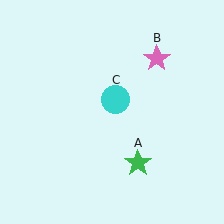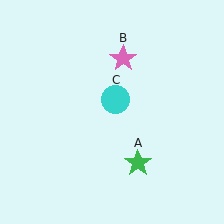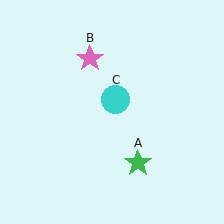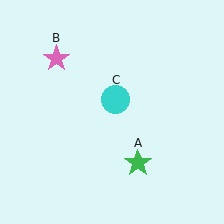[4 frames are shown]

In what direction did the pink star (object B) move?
The pink star (object B) moved left.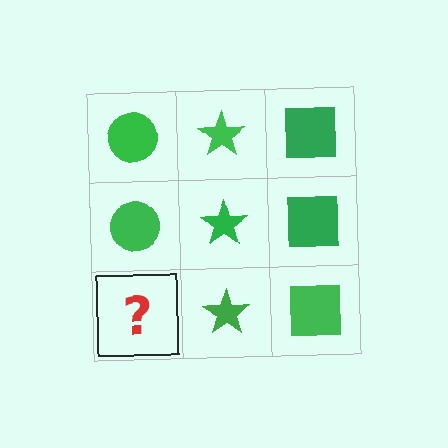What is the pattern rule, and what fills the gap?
The rule is that each column has a consistent shape. The gap should be filled with a green circle.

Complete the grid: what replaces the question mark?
The question mark should be replaced with a green circle.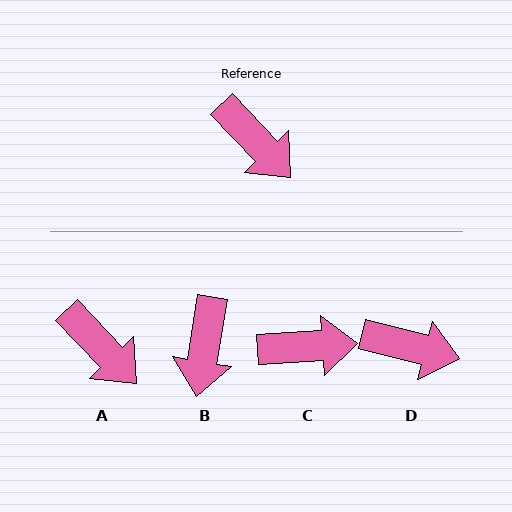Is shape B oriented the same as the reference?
No, it is off by about 53 degrees.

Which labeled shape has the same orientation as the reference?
A.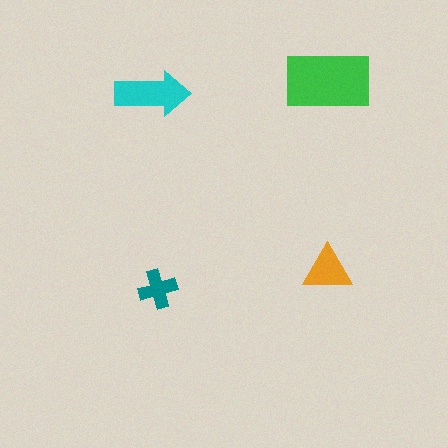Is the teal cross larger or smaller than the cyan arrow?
Smaller.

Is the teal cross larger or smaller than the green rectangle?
Smaller.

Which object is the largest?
The green rectangle.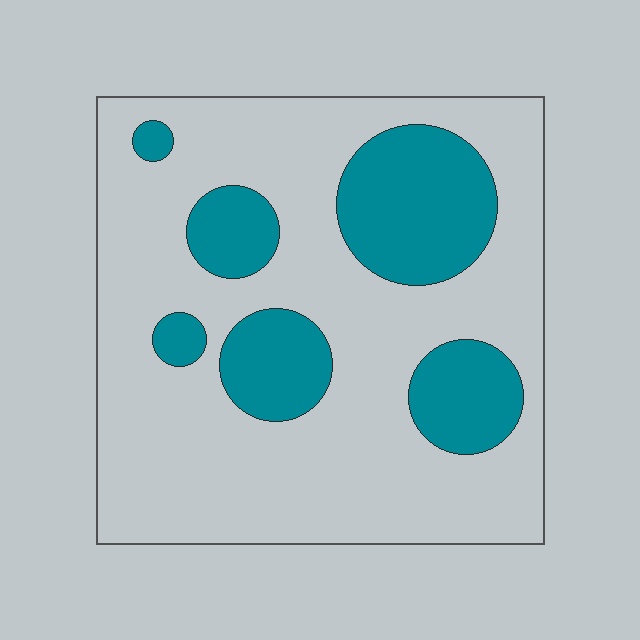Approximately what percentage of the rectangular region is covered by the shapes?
Approximately 25%.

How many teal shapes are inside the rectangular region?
6.